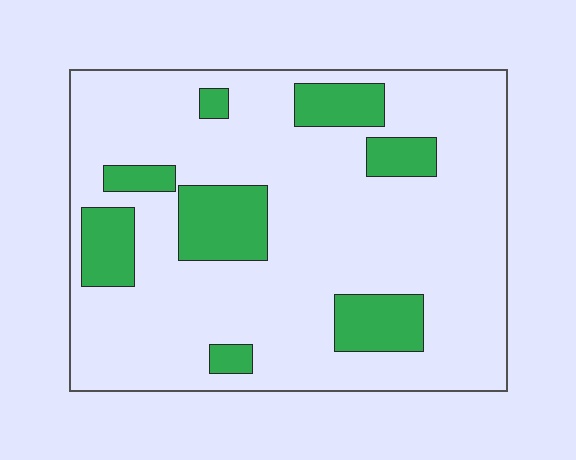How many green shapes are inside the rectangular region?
8.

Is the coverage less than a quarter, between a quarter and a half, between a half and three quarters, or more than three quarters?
Less than a quarter.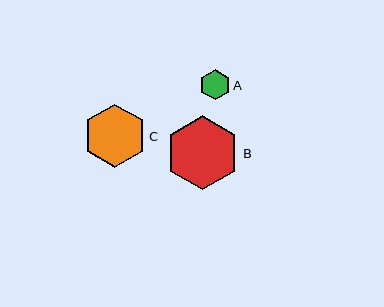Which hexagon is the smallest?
Hexagon A is the smallest with a size of approximately 30 pixels.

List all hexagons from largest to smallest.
From largest to smallest: B, C, A.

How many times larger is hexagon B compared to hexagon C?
Hexagon B is approximately 1.2 times the size of hexagon C.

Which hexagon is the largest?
Hexagon B is the largest with a size of approximately 74 pixels.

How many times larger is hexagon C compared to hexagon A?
Hexagon C is approximately 2.1 times the size of hexagon A.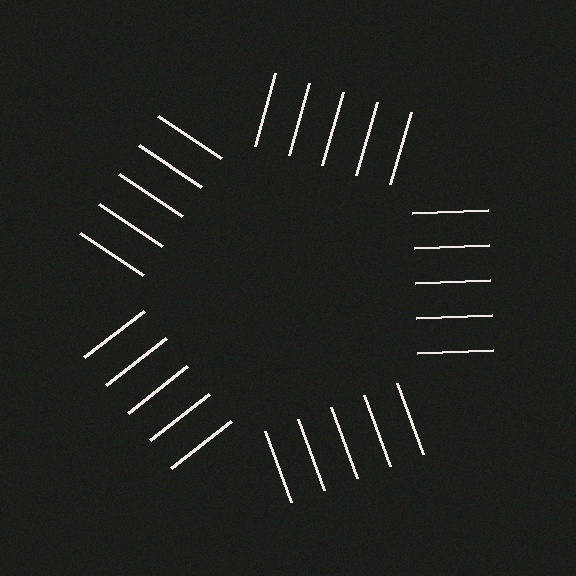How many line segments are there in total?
25 — 5 along each of the 5 edges.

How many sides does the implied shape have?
5 sides — the line-ends trace a pentagon.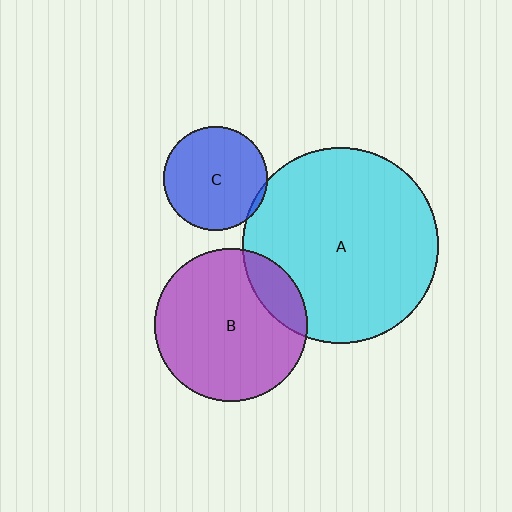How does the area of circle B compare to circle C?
Approximately 2.2 times.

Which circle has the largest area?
Circle A (cyan).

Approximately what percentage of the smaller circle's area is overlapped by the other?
Approximately 15%.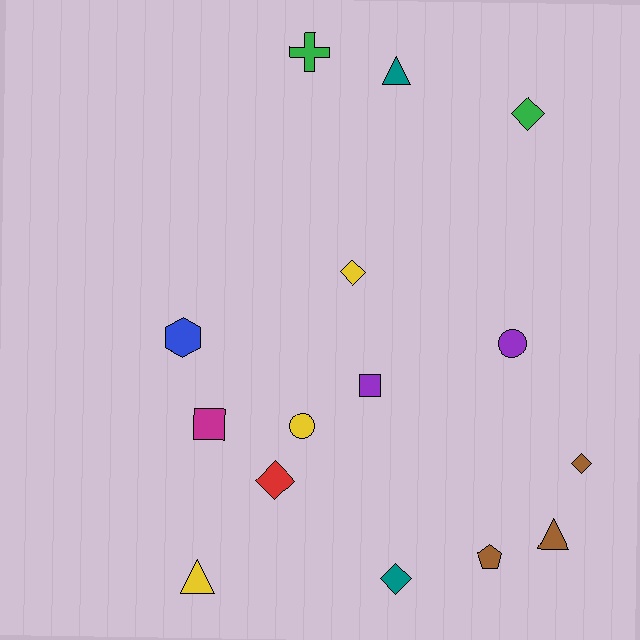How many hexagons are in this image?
There is 1 hexagon.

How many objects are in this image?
There are 15 objects.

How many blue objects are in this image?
There is 1 blue object.